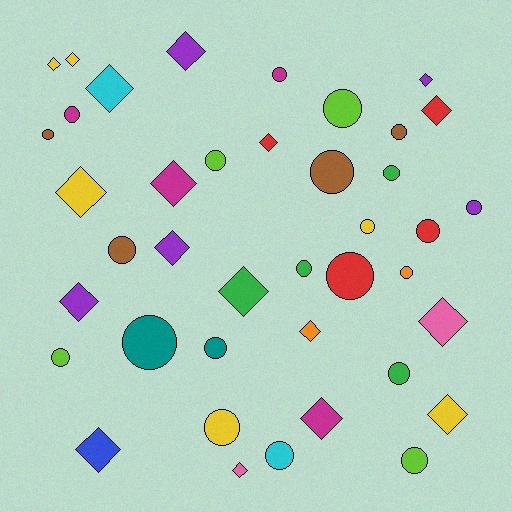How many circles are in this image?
There are 22 circles.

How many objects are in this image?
There are 40 objects.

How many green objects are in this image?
There are 4 green objects.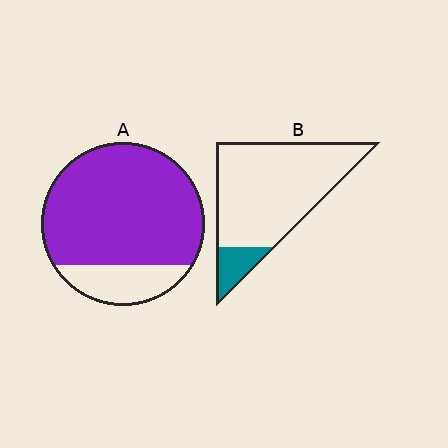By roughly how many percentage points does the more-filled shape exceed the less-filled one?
By roughly 65 percentage points (A over B).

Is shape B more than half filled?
No.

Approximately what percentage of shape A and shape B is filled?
A is approximately 80% and B is approximately 15%.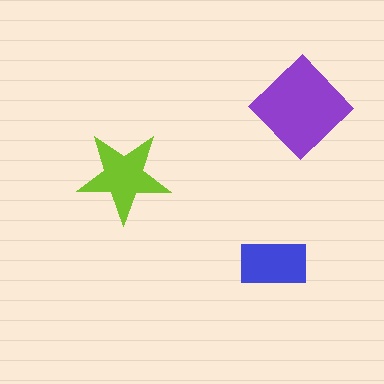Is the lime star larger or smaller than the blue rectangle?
Larger.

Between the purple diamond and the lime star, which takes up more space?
The purple diamond.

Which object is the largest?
The purple diamond.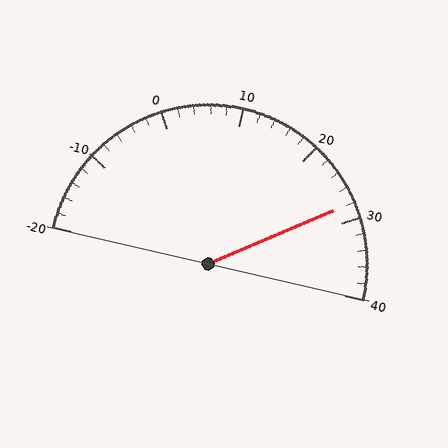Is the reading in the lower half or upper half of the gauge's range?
The reading is in the upper half of the range (-20 to 40).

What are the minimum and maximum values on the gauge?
The gauge ranges from -20 to 40.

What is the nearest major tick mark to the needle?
The nearest major tick mark is 30.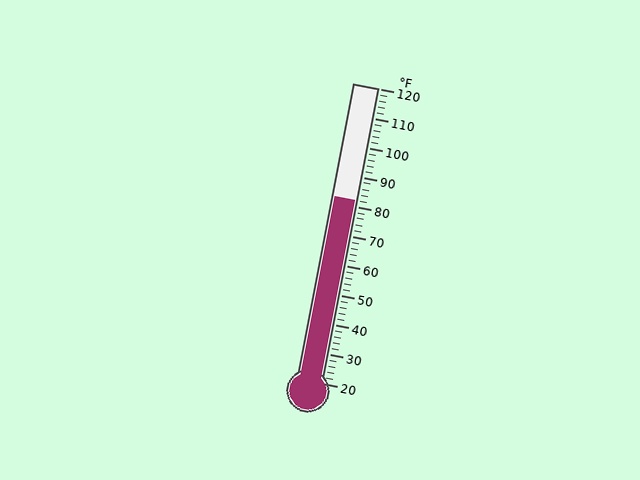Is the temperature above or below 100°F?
The temperature is below 100°F.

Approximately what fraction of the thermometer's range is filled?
The thermometer is filled to approximately 60% of its range.